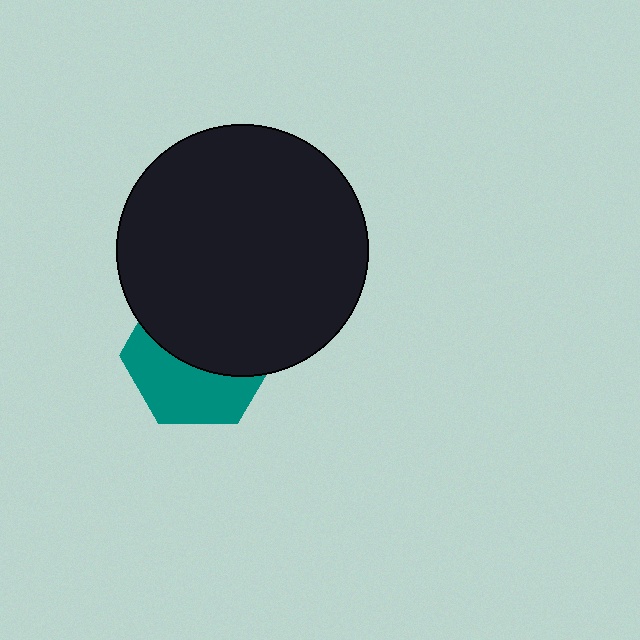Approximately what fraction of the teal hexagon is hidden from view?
Roughly 56% of the teal hexagon is hidden behind the black circle.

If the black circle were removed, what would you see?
You would see the complete teal hexagon.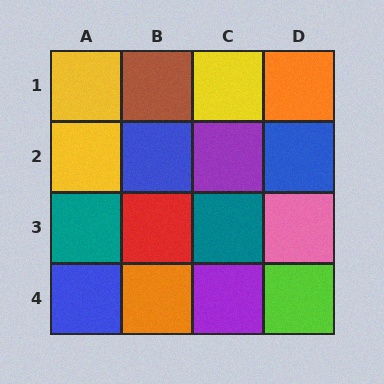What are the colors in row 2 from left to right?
Yellow, blue, purple, blue.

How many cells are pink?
1 cell is pink.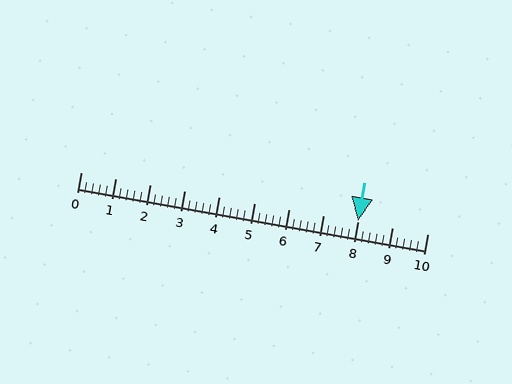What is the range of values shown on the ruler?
The ruler shows values from 0 to 10.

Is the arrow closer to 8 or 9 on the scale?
The arrow is closer to 8.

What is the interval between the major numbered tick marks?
The major tick marks are spaced 1 units apart.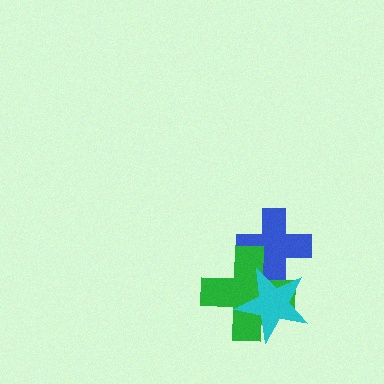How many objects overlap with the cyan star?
2 objects overlap with the cyan star.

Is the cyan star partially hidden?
No, no other shape covers it.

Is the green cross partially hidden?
Yes, it is partially covered by another shape.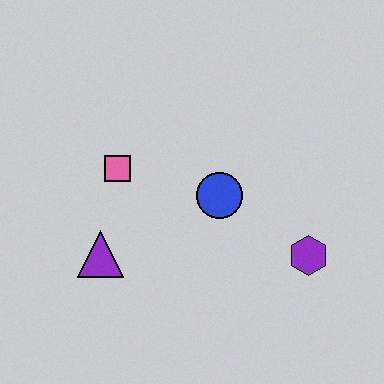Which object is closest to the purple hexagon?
The blue circle is closest to the purple hexagon.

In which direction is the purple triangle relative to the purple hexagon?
The purple triangle is to the left of the purple hexagon.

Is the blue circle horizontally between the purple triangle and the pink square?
No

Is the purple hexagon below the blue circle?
Yes